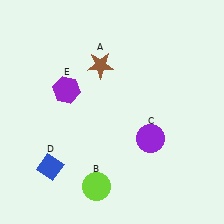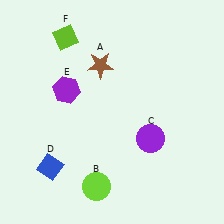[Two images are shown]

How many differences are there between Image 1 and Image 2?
There is 1 difference between the two images.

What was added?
A lime diamond (F) was added in Image 2.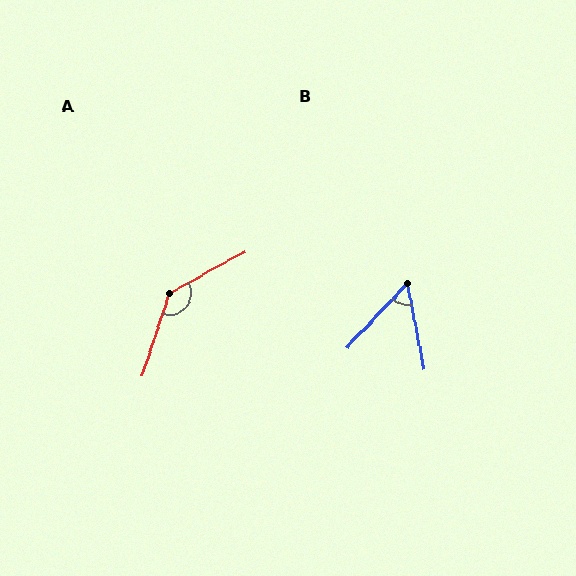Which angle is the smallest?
B, at approximately 55 degrees.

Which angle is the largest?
A, at approximately 137 degrees.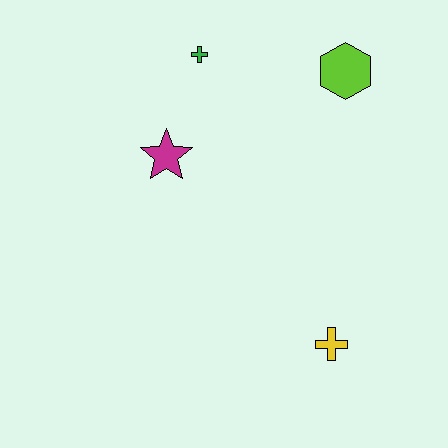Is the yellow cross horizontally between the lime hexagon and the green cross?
Yes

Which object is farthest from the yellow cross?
The green cross is farthest from the yellow cross.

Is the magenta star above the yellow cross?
Yes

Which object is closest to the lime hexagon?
The green cross is closest to the lime hexagon.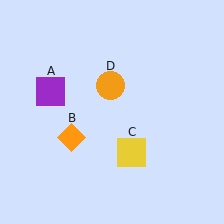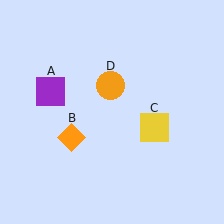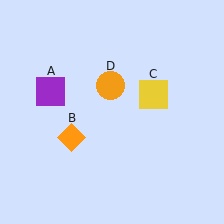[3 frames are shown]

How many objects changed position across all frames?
1 object changed position: yellow square (object C).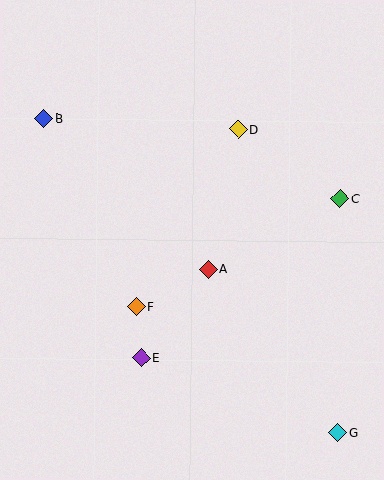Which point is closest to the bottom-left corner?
Point E is closest to the bottom-left corner.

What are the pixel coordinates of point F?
Point F is at (136, 307).